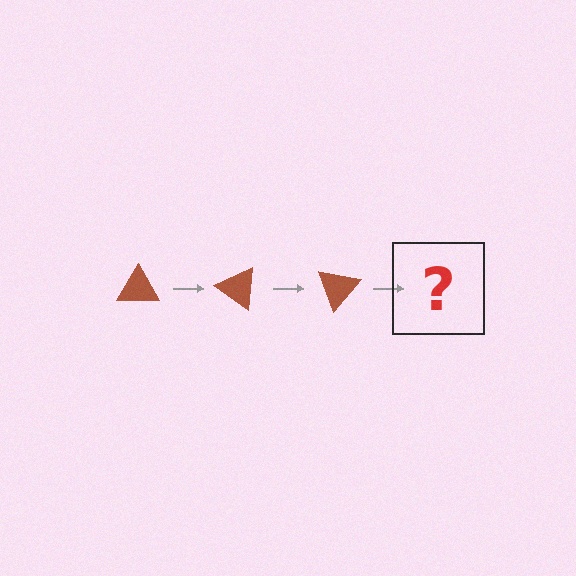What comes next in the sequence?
The next element should be a brown triangle rotated 105 degrees.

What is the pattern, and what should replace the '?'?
The pattern is that the triangle rotates 35 degrees each step. The '?' should be a brown triangle rotated 105 degrees.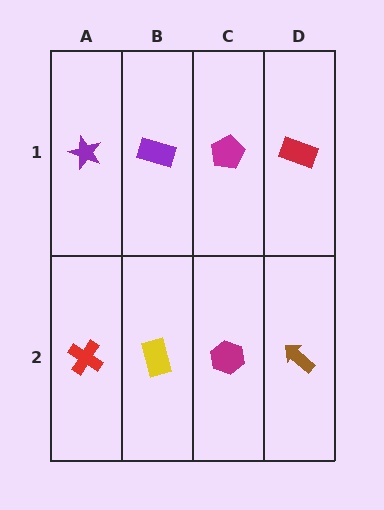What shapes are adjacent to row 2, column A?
A purple star (row 1, column A), a yellow rectangle (row 2, column B).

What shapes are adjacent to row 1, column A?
A red cross (row 2, column A), a purple rectangle (row 1, column B).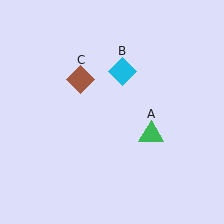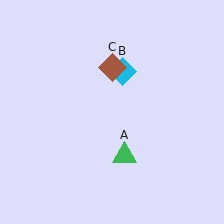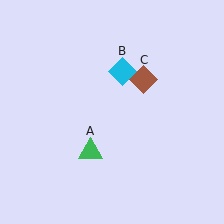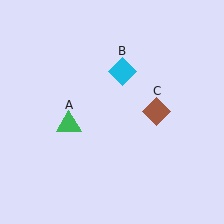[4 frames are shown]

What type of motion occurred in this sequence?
The green triangle (object A), brown diamond (object C) rotated clockwise around the center of the scene.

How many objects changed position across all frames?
2 objects changed position: green triangle (object A), brown diamond (object C).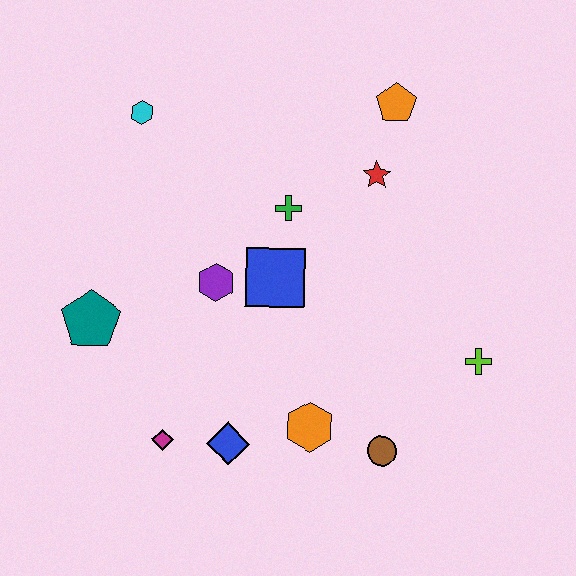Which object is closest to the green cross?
The blue square is closest to the green cross.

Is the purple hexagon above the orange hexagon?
Yes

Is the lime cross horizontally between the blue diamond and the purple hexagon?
No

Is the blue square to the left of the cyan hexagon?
No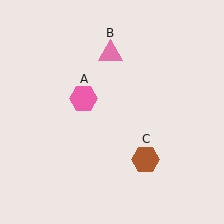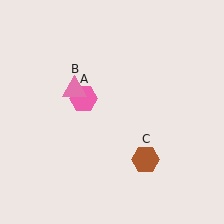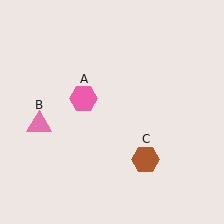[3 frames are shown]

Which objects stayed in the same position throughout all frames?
Pink hexagon (object A) and brown hexagon (object C) remained stationary.